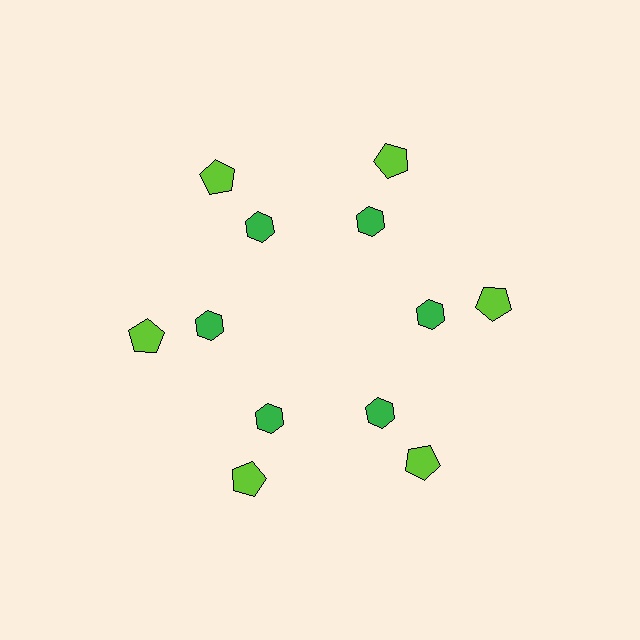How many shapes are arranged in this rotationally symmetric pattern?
There are 12 shapes, arranged in 6 groups of 2.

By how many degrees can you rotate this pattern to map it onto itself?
The pattern maps onto itself every 60 degrees of rotation.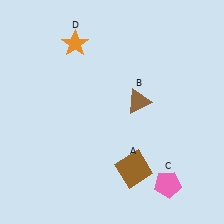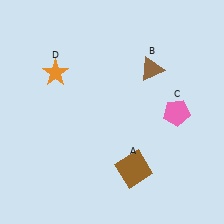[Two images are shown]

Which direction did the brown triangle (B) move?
The brown triangle (B) moved up.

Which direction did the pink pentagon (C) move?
The pink pentagon (C) moved up.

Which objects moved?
The objects that moved are: the brown triangle (B), the pink pentagon (C), the orange star (D).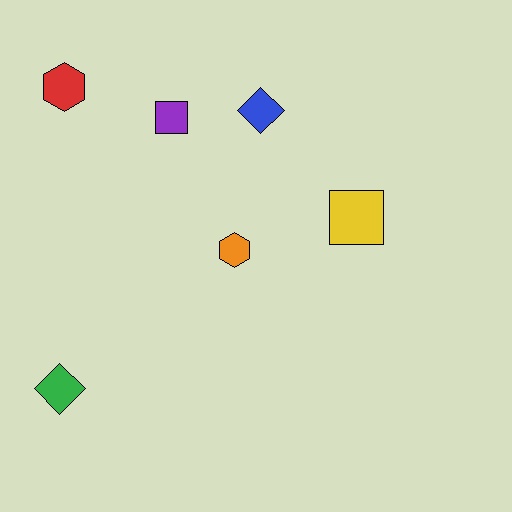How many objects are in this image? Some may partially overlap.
There are 6 objects.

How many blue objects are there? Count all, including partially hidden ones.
There is 1 blue object.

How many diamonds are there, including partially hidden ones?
There are 2 diamonds.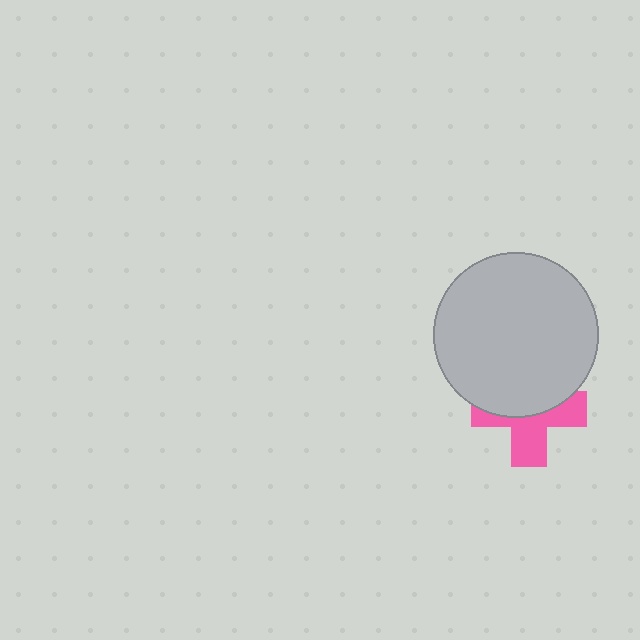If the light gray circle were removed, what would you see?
You would see the complete pink cross.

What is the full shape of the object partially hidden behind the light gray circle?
The partially hidden object is a pink cross.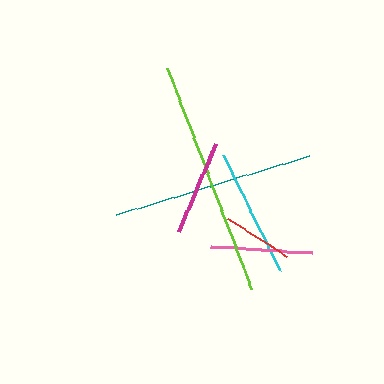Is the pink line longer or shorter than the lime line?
The lime line is longer than the pink line.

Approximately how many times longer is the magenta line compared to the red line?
The magenta line is approximately 1.4 times the length of the red line.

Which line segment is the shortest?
The red line is the shortest at approximately 70 pixels.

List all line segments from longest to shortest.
From longest to shortest: lime, teal, cyan, pink, magenta, red.